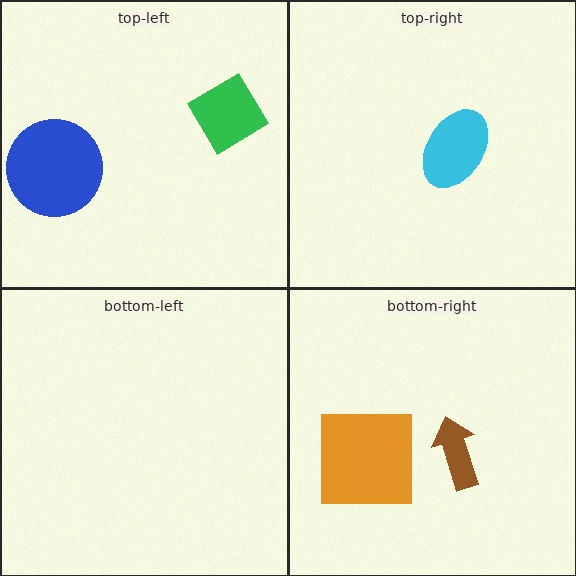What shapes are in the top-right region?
The cyan ellipse.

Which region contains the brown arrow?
The bottom-right region.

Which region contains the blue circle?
The top-left region.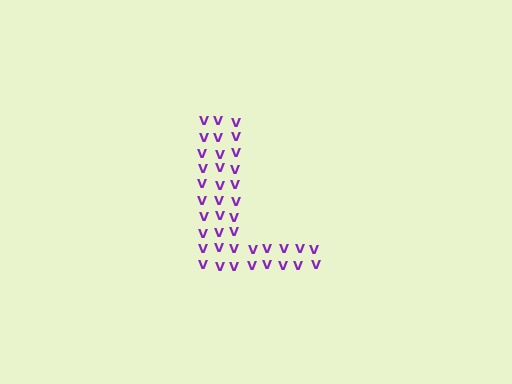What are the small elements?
The small elements are letter V's.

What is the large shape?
The large shape is the letter L.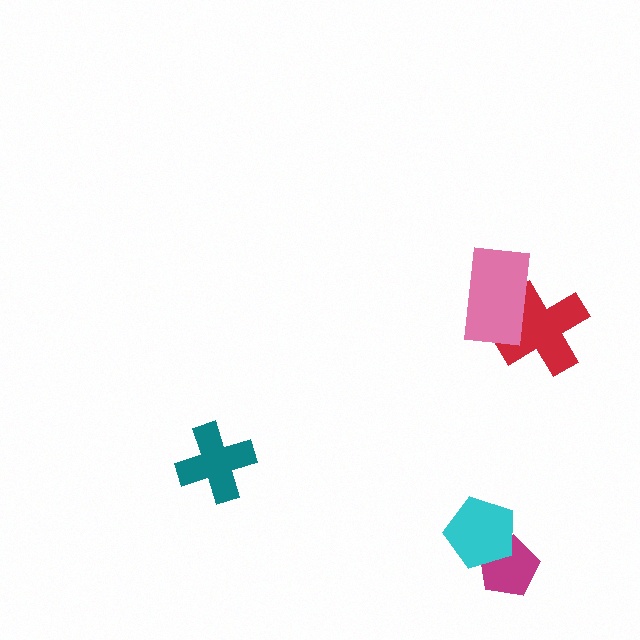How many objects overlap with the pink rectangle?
1 object overlaps with the pink rectangle.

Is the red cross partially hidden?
Yes, it is partially covered by another shape.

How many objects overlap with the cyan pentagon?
1 object overlaps with the cyan pentagon.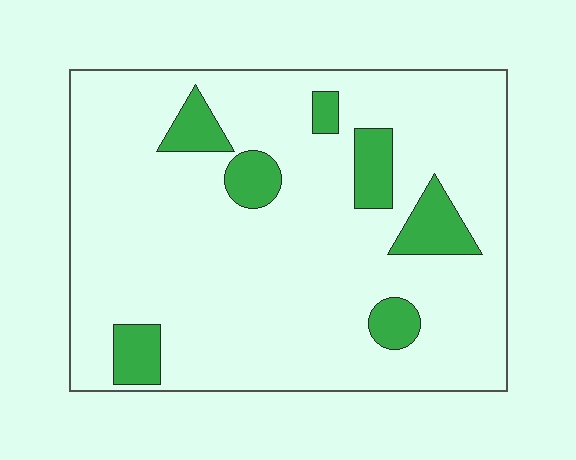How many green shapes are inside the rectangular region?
7.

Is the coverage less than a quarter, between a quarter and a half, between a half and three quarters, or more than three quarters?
Less than a quarter.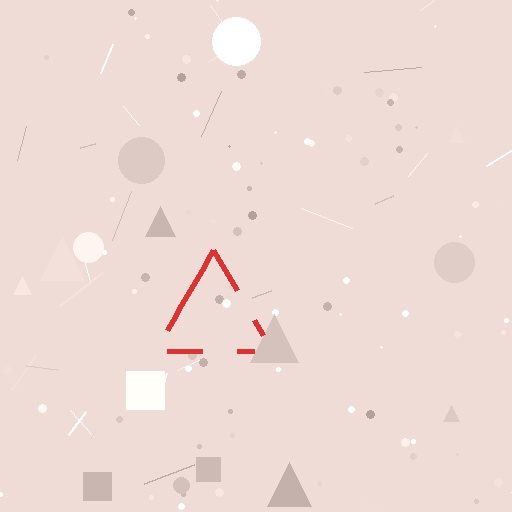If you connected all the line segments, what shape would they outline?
They would outline a triangle.